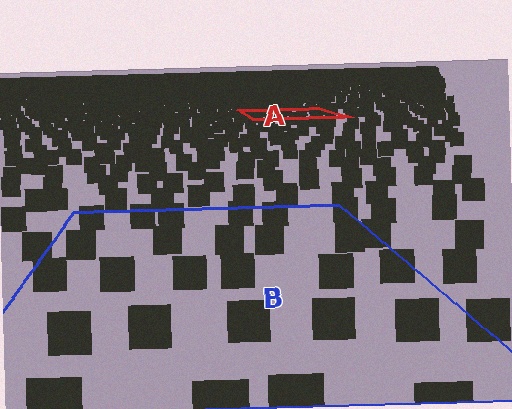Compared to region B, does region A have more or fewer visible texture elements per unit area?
Region A has more texture elements per unit area — they are packed more densely because it is farther away.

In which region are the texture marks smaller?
The texture marks are smaller in region A, because it is farther away.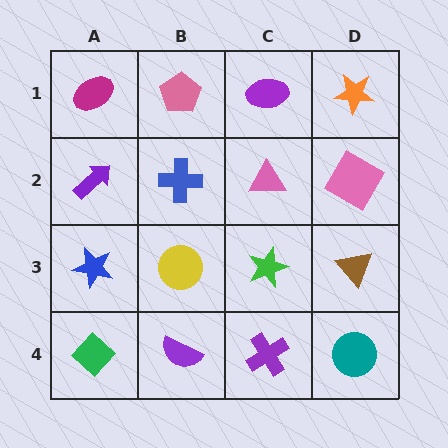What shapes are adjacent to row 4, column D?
A brown triangle (row 3, column D), a purple cross (row 4, column C).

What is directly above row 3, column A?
A purple arrow.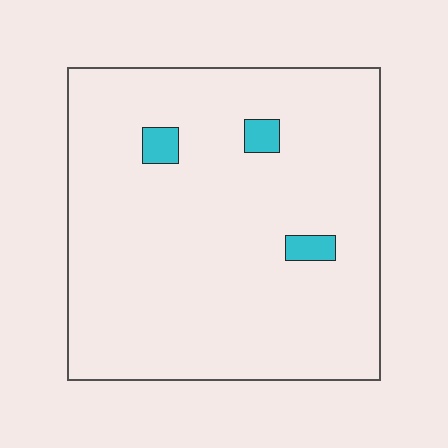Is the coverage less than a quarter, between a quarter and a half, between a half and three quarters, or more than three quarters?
Less than a quarter.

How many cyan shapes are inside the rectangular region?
3.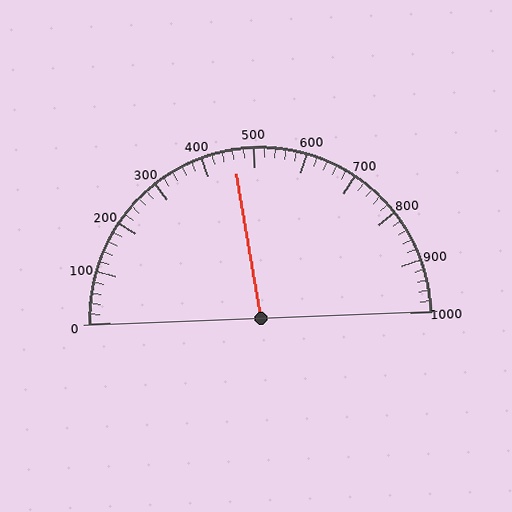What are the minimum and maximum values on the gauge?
The gauge ranges from 0 to 1000.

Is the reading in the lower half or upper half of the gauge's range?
The reading is in the lower half of the range (0 to 1000).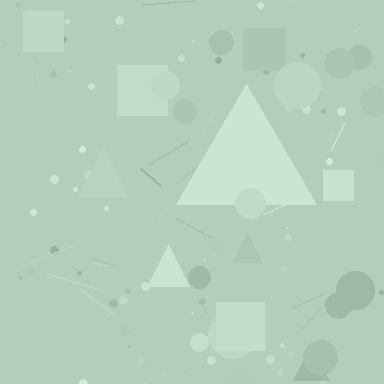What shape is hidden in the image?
A triangle is hidden in the image.